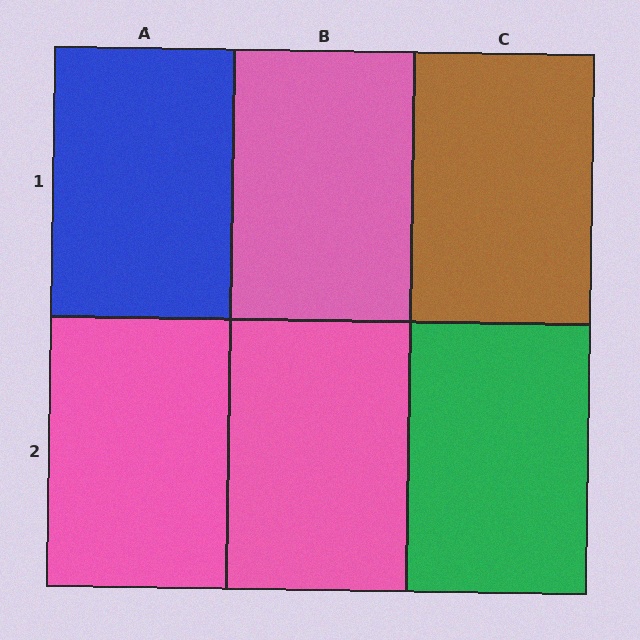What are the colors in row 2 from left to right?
Pink, pink, green.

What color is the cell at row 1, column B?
Pink.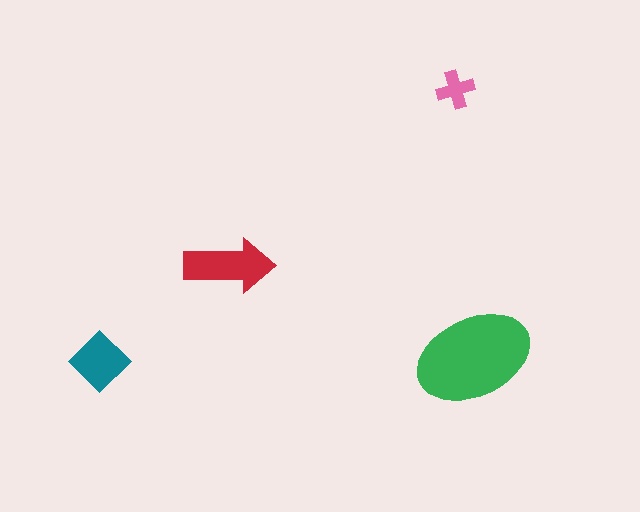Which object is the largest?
The green ellipse.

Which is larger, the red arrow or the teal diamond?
The red arrow.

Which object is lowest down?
The teal diamond is bottommost.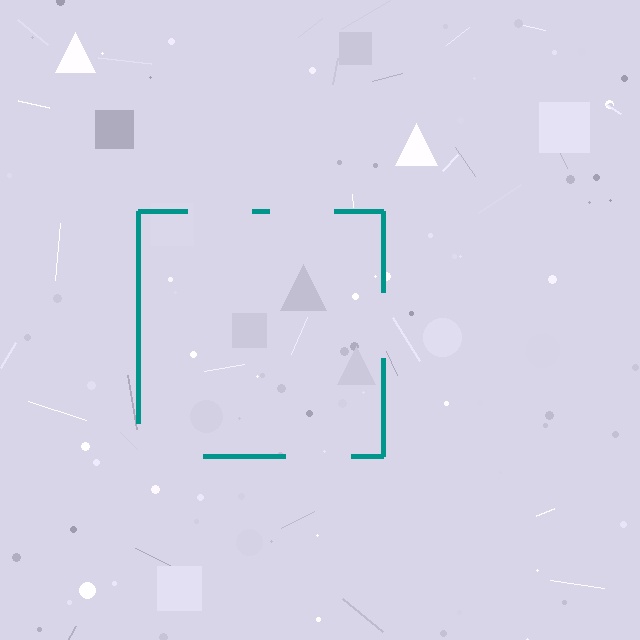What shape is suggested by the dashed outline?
The dashed outline suggests a square.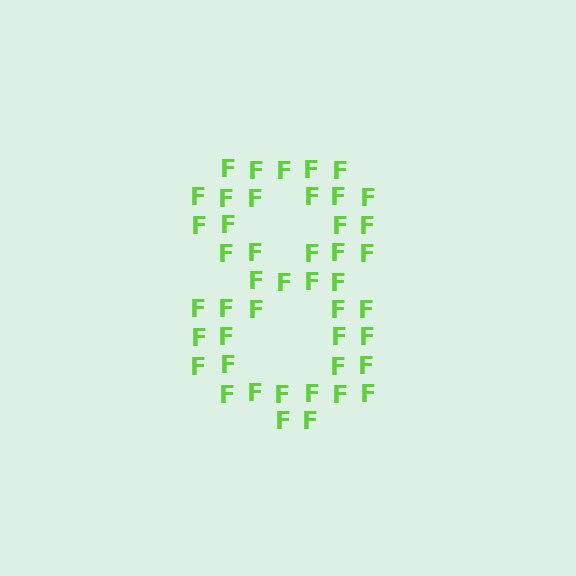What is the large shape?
The large shape is the digit 8.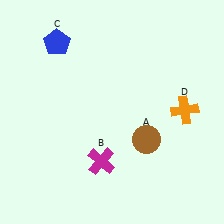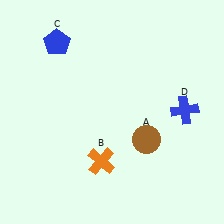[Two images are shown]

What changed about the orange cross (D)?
In Image 1, D is orange. In Image 2, it changed to blue.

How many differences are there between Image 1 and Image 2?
There are 2 differences between the two images.